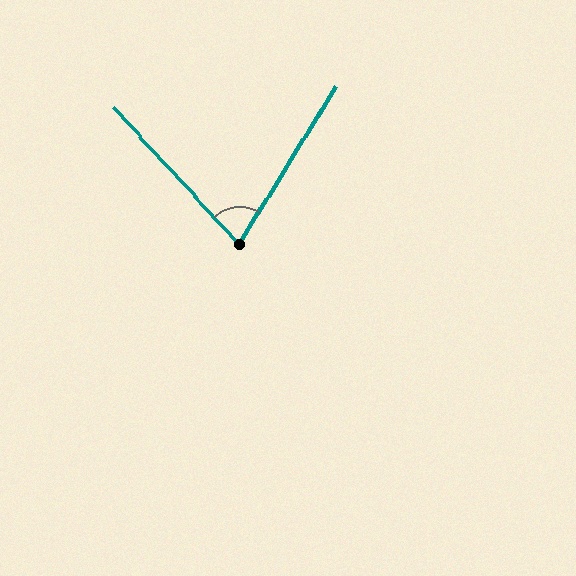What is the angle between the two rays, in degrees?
Approximately 74 degrees.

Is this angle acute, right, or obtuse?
It is acute.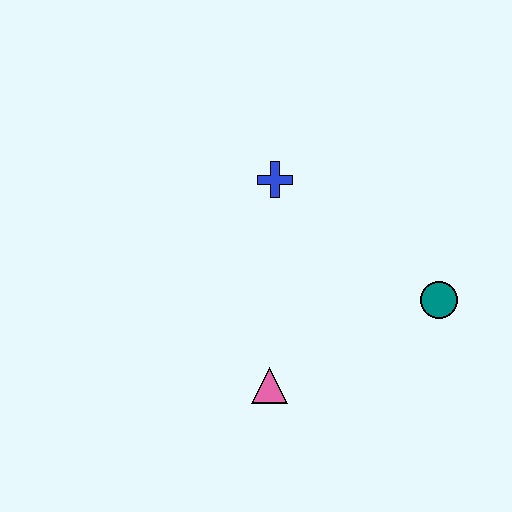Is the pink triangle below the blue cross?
Yes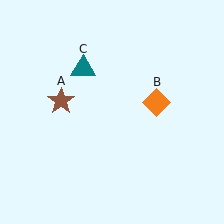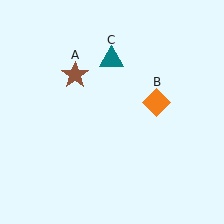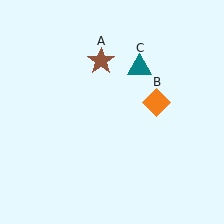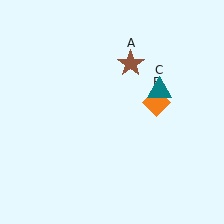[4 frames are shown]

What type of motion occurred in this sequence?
The brown star (object A), teal triangle (object C) rotated clockwise around the center of the scene.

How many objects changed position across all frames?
2 objects changed position: brown star (object A), teal triangle (object C).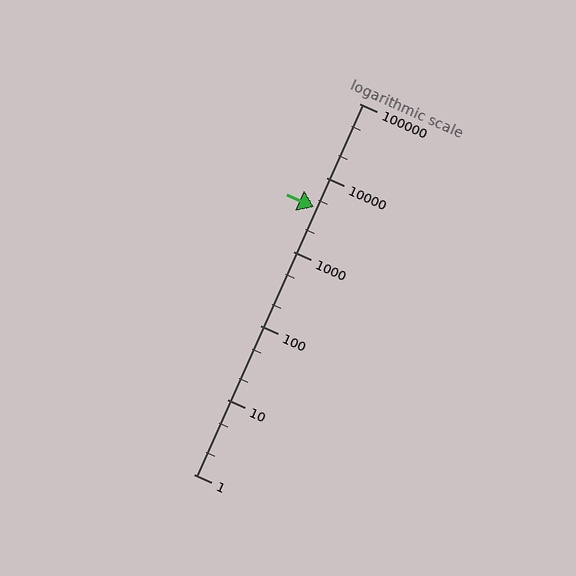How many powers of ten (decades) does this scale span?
The scale spans 5 decades, from 1 to 100000.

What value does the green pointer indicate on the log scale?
The pointer indicates approximately 4000.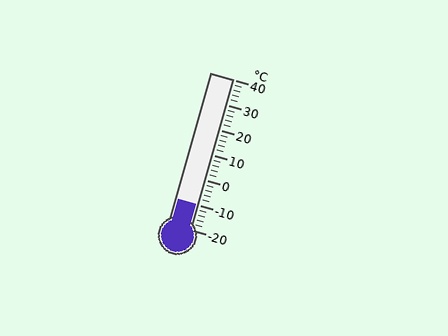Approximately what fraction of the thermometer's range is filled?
The thermometer is filled to approximately 15% of its range.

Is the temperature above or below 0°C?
The temperature is below 0°C.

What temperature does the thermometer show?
The thermometer shows approximately -10°C.